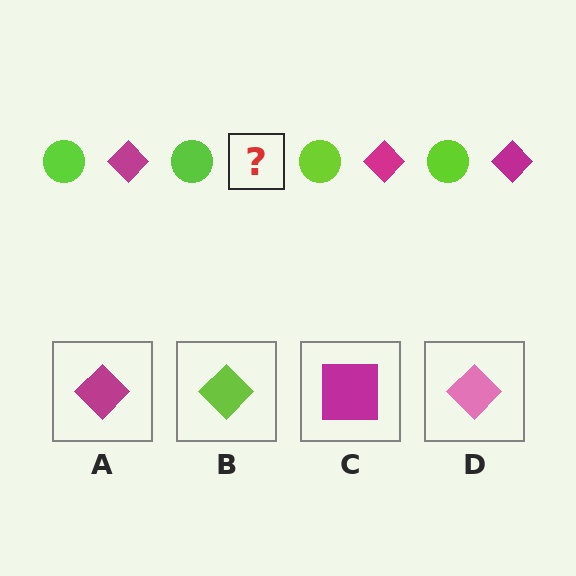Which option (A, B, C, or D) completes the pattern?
A.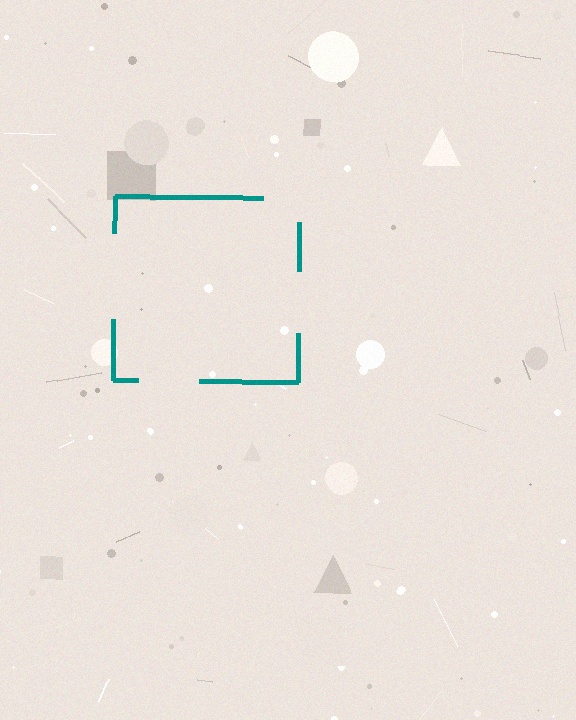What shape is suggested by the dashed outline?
The dashed outline suggests a square.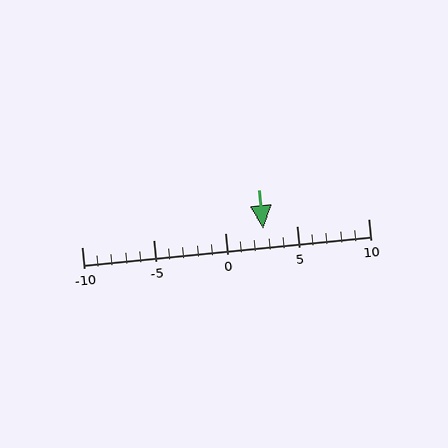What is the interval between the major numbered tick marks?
The major tick marks are spaced 5 units apart.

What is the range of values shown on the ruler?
The ruler shows values from -10 to 10.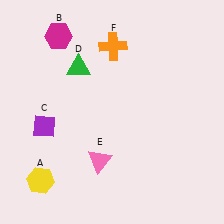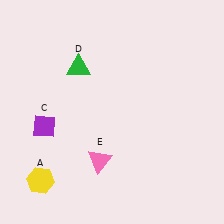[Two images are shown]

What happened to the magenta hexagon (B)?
The magenta hexagon (B) was removed in Image 2. It was in the top-left area of Image 1.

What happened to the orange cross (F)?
The orange cross (F) was removed in Image 2. It was in the top-right area of Image 1.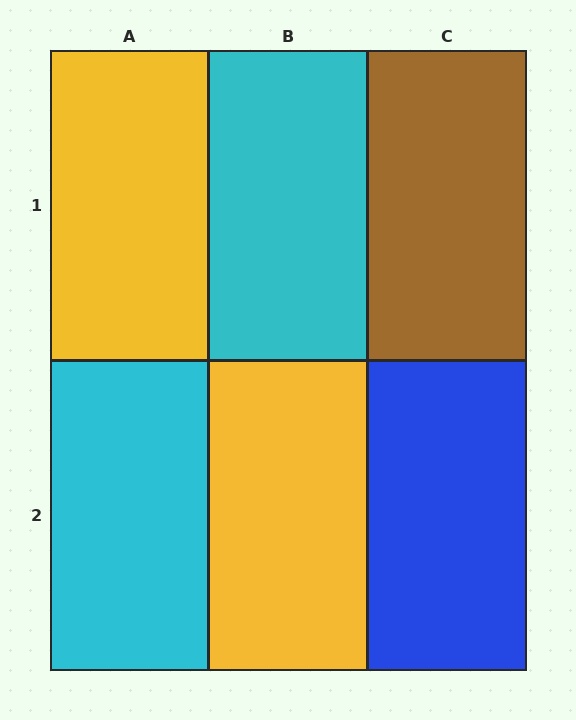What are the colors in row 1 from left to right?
Yellow, cyan, brown.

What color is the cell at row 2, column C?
Blue.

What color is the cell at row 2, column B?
Yellow.